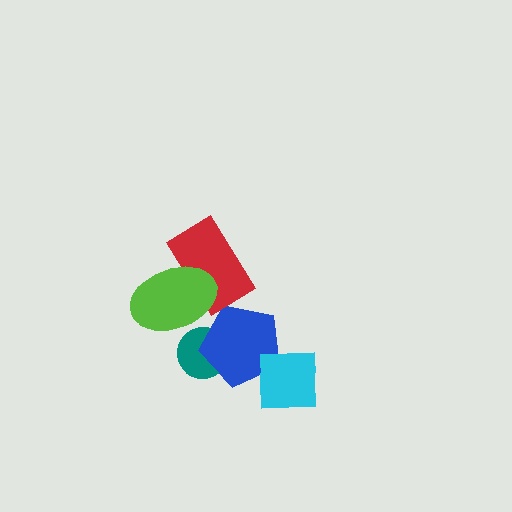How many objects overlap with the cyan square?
1 object overlaps with the cyan square.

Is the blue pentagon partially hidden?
Yes, it is partially covered by another shape.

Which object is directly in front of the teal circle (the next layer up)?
The blue pentagon is directly in front of the teal circle.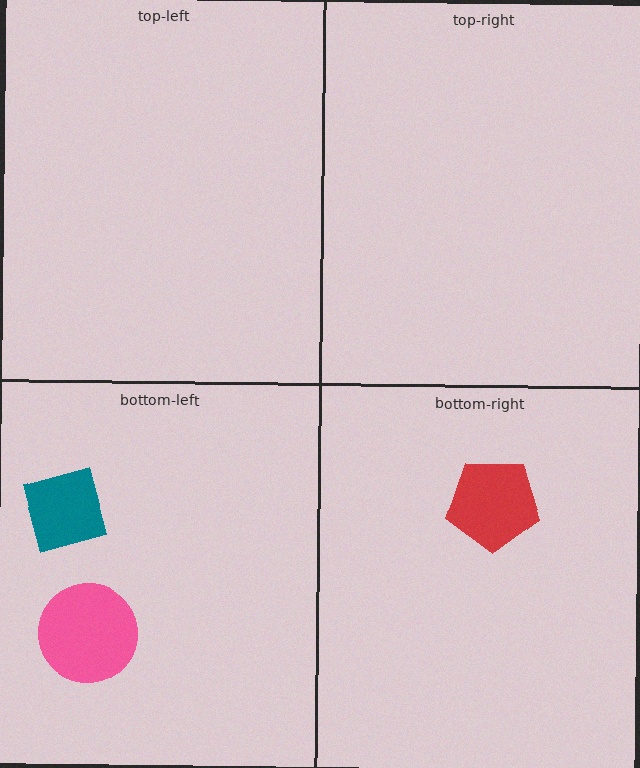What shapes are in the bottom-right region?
The red pentagon.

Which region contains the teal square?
The bottom-left region.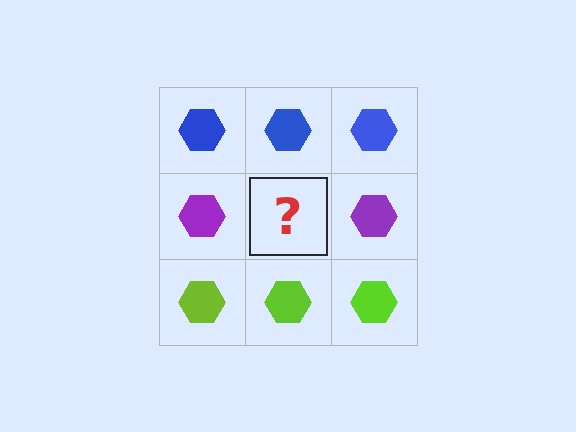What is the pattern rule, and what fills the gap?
The rule is that each row has a consistent color. The gap should be filled with a purple hexagon.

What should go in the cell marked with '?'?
The missing cell should contain a purple hexagon.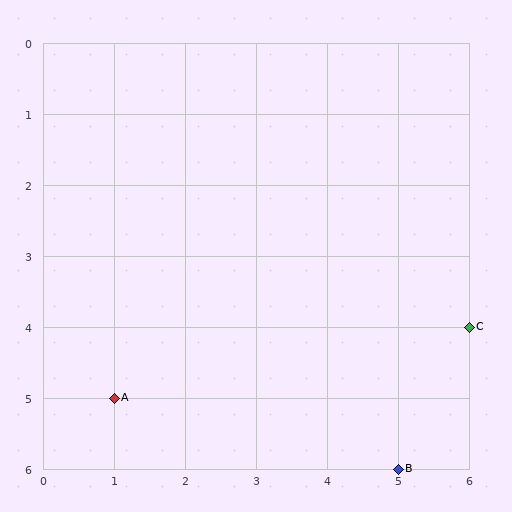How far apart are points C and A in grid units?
Points C and A are 5 columns and 1 row apart (about 5.1 grid units diagonally).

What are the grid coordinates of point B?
Point B is at grid coordinates (5, 6).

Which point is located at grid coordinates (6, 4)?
Point C is at (6, 4).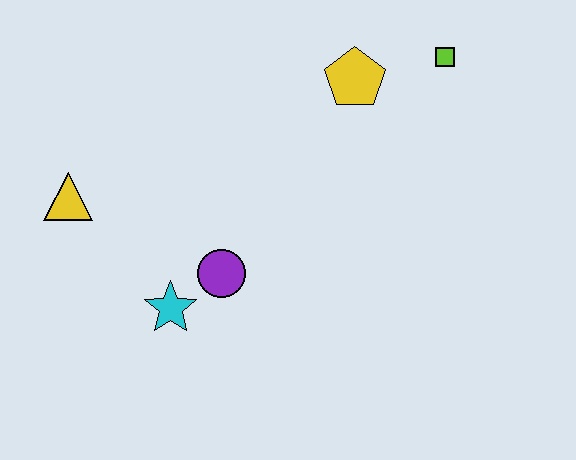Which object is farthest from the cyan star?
The lime square is farthest from the cyan star.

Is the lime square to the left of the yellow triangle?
No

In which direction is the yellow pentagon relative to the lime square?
The yellow pentagon is to the left of the lime square.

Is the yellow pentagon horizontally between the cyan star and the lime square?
Yes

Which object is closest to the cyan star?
The purple circle is closest to the cyan star.